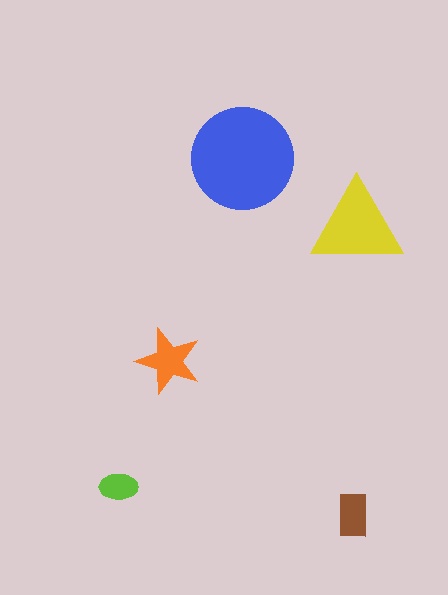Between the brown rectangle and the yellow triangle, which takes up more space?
The yellow triangle.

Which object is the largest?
The blue circle.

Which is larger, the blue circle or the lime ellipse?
The blue circle.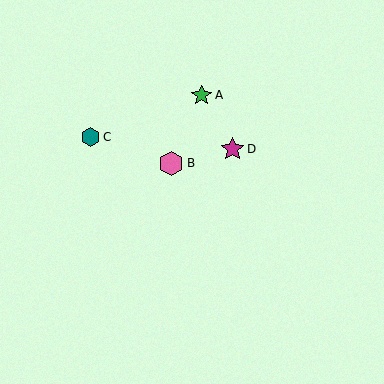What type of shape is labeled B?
Shape B is a pink hexagon.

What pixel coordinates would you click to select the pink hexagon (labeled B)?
Click at (171, 163) to select the pink hexagon B.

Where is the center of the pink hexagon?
The center of the pink hexagon is at (171, 163).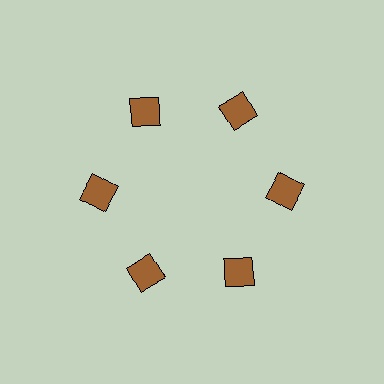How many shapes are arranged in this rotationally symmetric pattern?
There are 6 shapes, arranged in 6 groups of 1.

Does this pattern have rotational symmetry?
Yes, this pattern has 6-fold rotational symmetry. It looks the same after rotating 60 degrees around the center.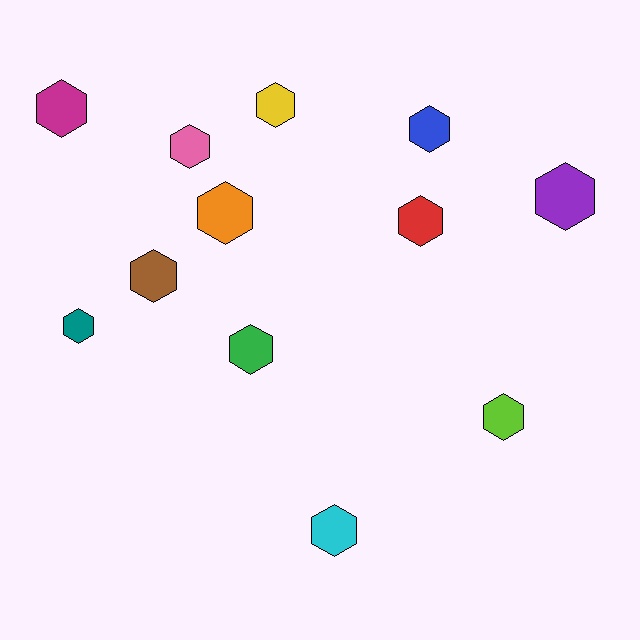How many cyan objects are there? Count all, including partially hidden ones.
There is 1 cyan object.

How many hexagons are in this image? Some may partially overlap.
There are 12 hexagons.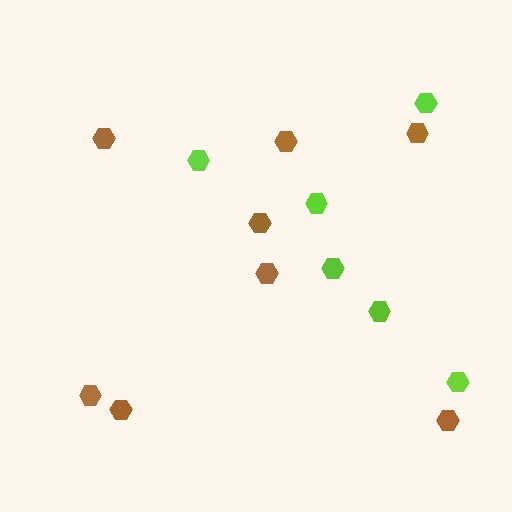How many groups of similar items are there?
There are 2 groups: one group of brown hexagons (8) and one group of lime hexagons (6).